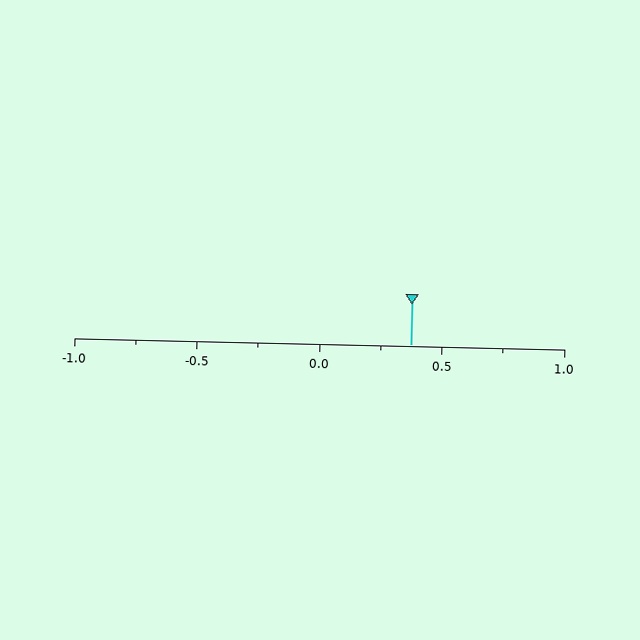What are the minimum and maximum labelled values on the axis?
The axis runs from -1.0 to 1.0.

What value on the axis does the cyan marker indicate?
The marker indicates approximately 0.38.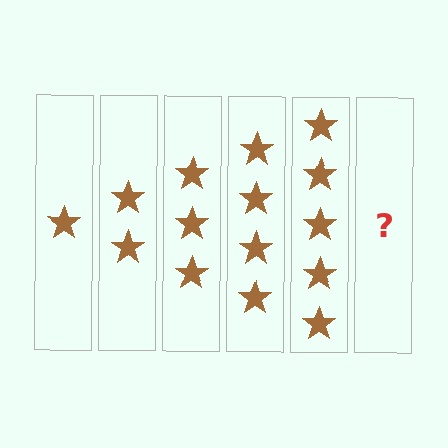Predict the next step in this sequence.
The next step is 6 stars.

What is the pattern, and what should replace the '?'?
The pattern is that each step adds one more star. The '?' should be 6 stars.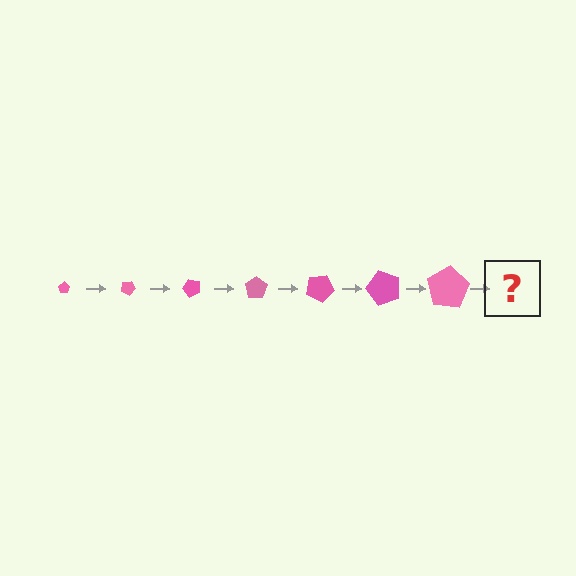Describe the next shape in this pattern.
It should be a pentagon, larger than the previous one and rotated 175 degrees from the start.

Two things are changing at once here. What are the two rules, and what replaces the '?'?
The two rules are that the pentagon grows larger each step and it rotates 25 degrees each step. The '?' should be a pentagon, larger than the previous one and rotated 175 degrees from the start.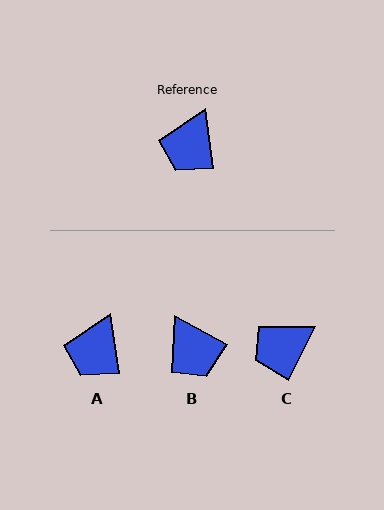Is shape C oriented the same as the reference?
No, it is off by about 34 degrees.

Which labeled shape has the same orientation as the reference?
A.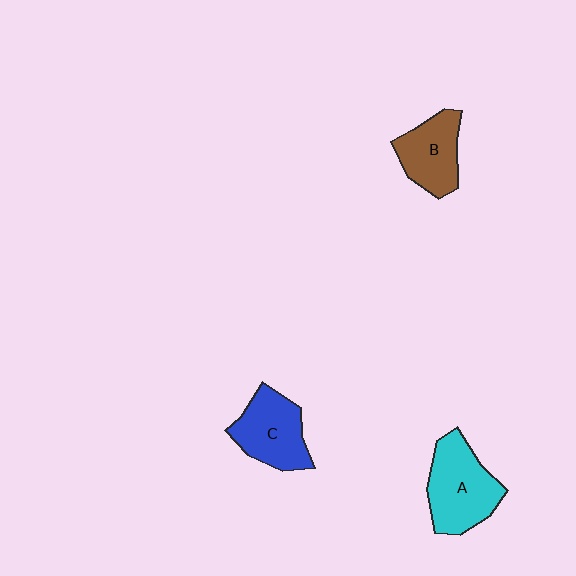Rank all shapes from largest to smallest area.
From largest to smallest: A (cyan), C (blue), B (brown).